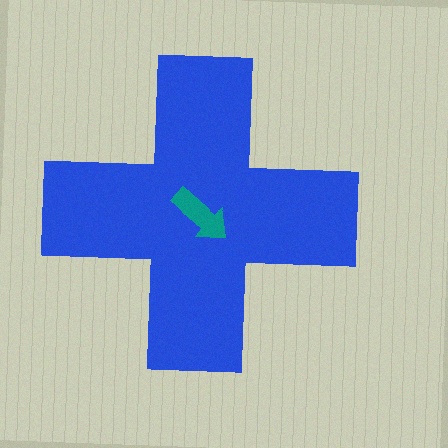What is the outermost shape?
The blue cross.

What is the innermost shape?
The teal arrow.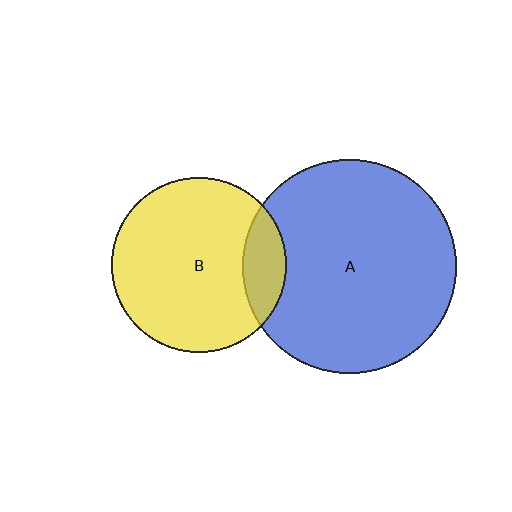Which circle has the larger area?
Circle A (blue).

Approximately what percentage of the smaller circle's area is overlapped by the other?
Approximately 15%.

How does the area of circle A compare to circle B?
Approximately 1.5 times.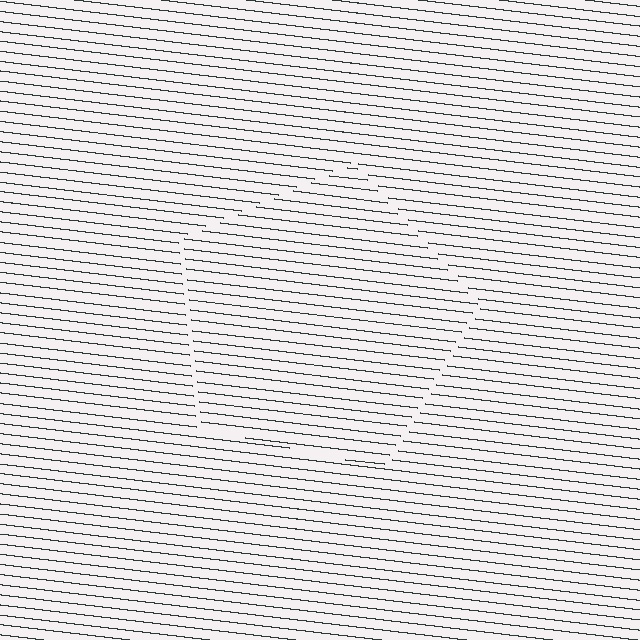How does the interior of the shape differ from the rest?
The interior of the shape contains the same grating, shifted by half a period — the contour is defined by the phase discontinuity where line-ends from the inner and outer gratings abut.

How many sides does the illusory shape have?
5 sides — the line-ends trace a pentagon.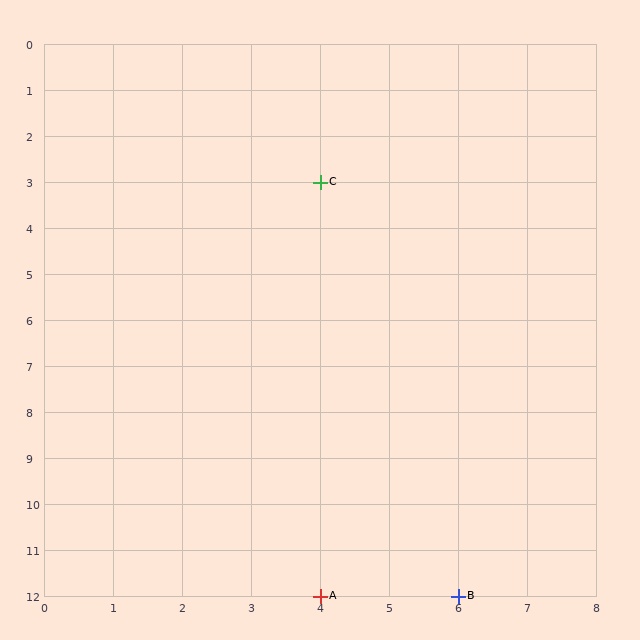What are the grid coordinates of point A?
Point A is at grid coordinates (4, 12).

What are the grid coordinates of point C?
Point C is at grid coordinates (4, 3).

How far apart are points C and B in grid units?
Points C and B are 2 columns and 9 rows apart (about 9.2 grid units diagonally).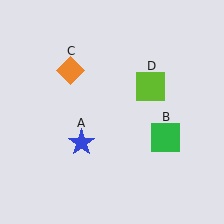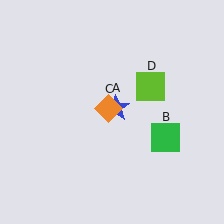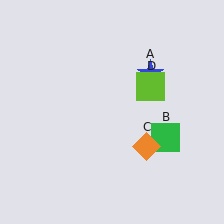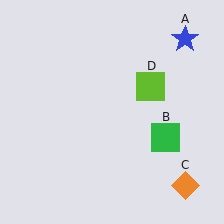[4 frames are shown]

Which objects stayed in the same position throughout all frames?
Green square (object B) and lime square (object D) remained stationary.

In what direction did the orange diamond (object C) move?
The orange diamond (object C) moved down and to the right.